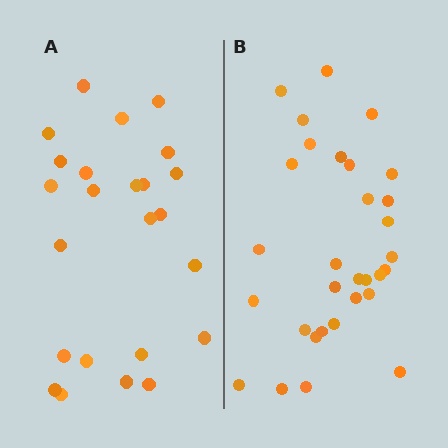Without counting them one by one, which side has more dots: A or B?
Region B (the right region) has more dots.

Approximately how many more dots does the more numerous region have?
Region B has roughly 8 or so more dots than region A.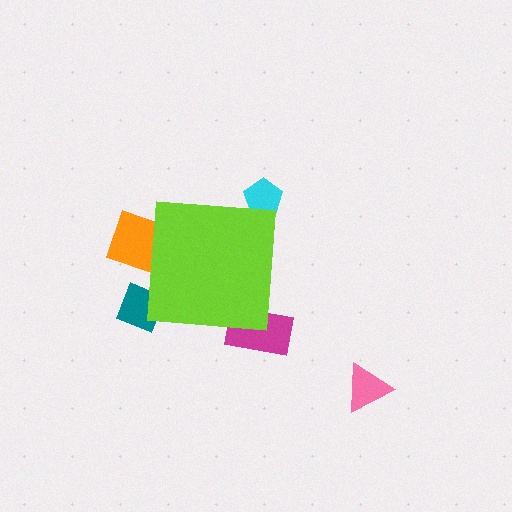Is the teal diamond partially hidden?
Yes, the teal diamond is partially hidden behind the lime square.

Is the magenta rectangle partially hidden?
Yes, the magenta rectangle is partially hidden behind the lime square.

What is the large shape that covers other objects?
A lime square.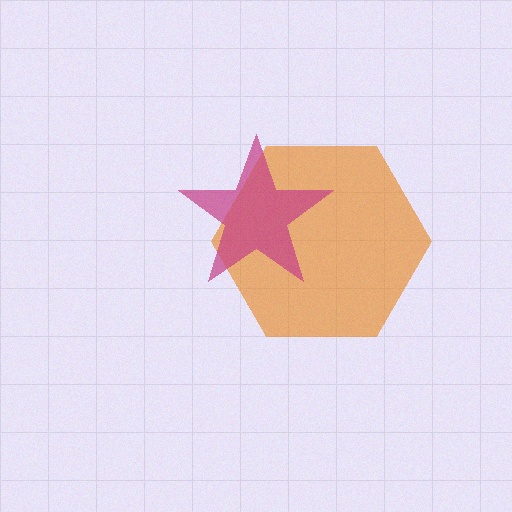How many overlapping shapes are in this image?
There are 2 overlapping shapes in the image.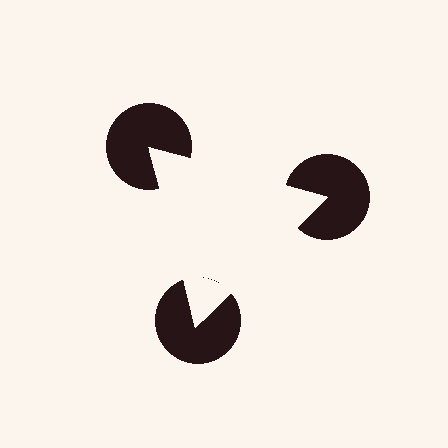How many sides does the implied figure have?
3 sides.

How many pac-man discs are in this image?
There are 3 — one at each vertex of the illusory triangle.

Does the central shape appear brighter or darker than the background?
It typically appears slightly brighter than the background, even though no actual brightness change is drawn.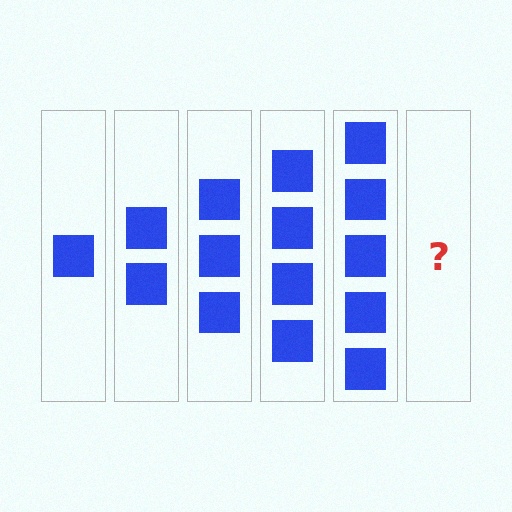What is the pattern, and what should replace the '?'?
The pattern is that each step adds one more square. The '?' should be 6 squares.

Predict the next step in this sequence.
The next step is 6 squares.